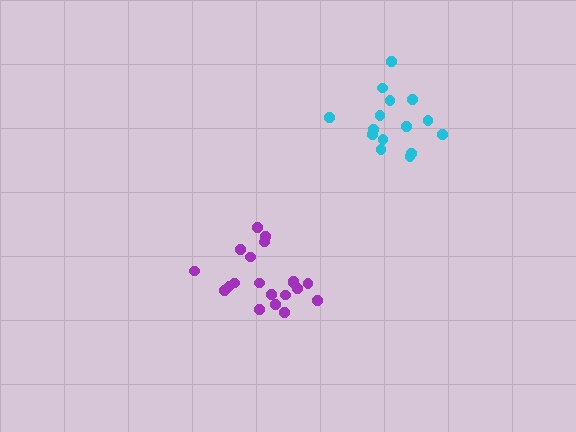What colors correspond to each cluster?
The clusters are colored: purple, cyan.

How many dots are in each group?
Group 1: 20 dots, Group 2: 15 dots (35 total).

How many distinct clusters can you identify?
There are 2 distinct clusters.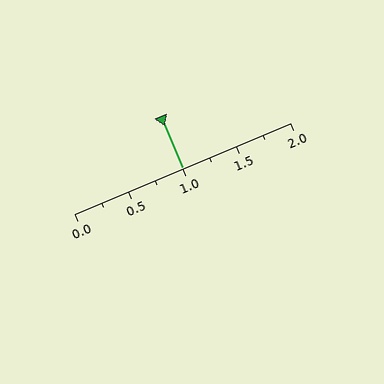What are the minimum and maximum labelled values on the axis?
The axis runs from 0.0 to 2.0.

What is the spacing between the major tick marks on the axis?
The major ticks are spaced 0.5 apart.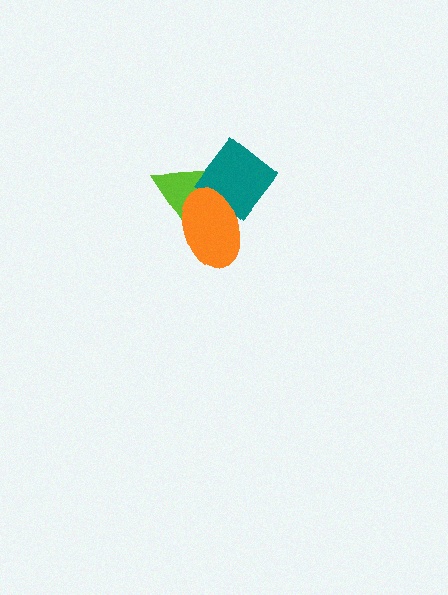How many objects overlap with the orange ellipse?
2 objects overlap with the orange ellipse.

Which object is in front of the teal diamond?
The orange ellipse is in front of the teal diamond.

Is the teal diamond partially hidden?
Yes, it is partially covered by another shape.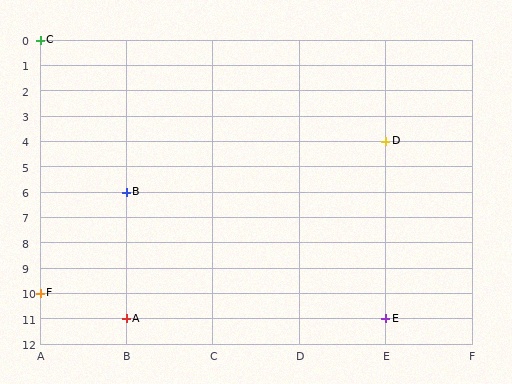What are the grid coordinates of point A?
Point A is at grid coordinates (B, 11).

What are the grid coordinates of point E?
Point E is at grid coordinates (E, 11).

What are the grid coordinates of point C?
Point C is at grid coordinates (A, 0).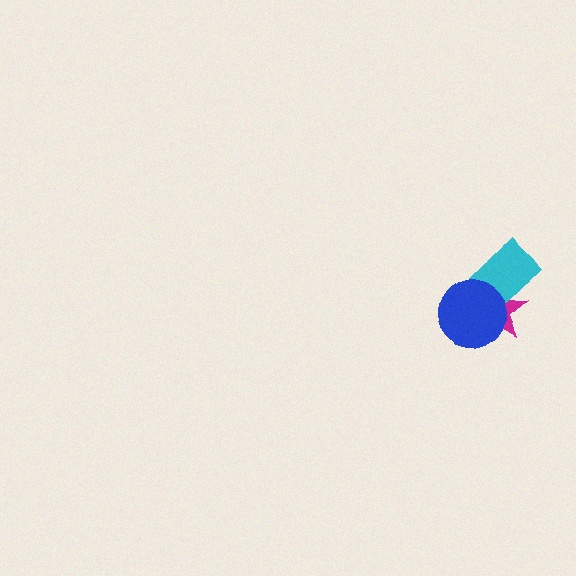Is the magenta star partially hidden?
Yes, it is partially covered by another shape.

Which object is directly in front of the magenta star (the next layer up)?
The cyan rectangle is directly in front of the magenta star.